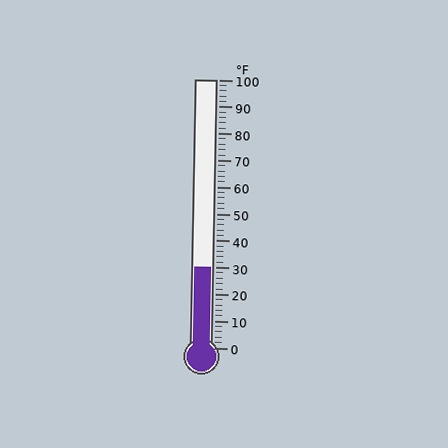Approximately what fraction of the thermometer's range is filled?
The thermometer is filled to approximately 30% of its range.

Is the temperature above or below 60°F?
The temperature is below 60°F.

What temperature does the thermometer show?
The thermometer shows approximately 30°F.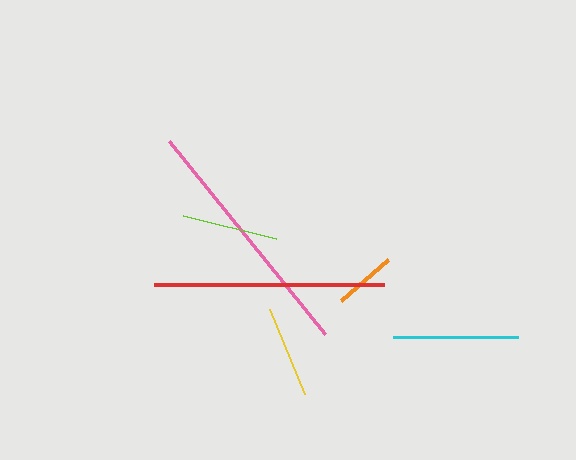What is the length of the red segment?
The red segment is approximately 229 pixels long.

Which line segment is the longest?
The pink line is the longest at approximately 248 pixels.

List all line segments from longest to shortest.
From longest to shortest: pink, red, cyan, lime, yellow, orange.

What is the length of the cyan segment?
The cyan segment is approximately 125 pixels long.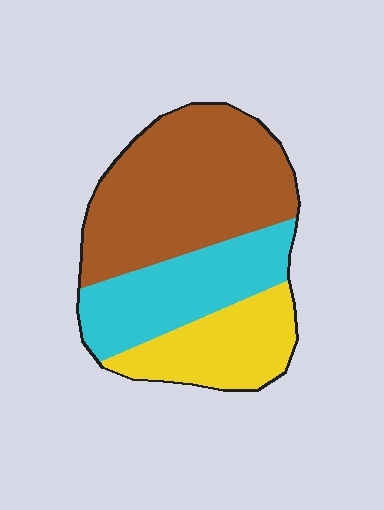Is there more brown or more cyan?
Brown.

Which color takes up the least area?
Yellow, at roughly 25%.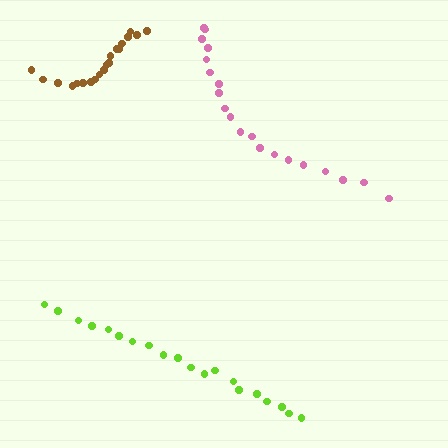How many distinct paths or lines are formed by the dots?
There are 3 distinct paths.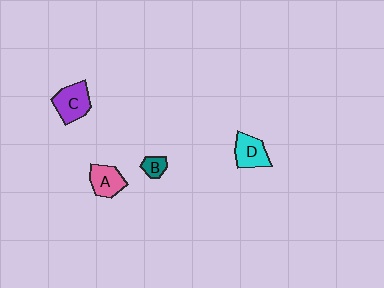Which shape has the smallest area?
Shape B (teal).